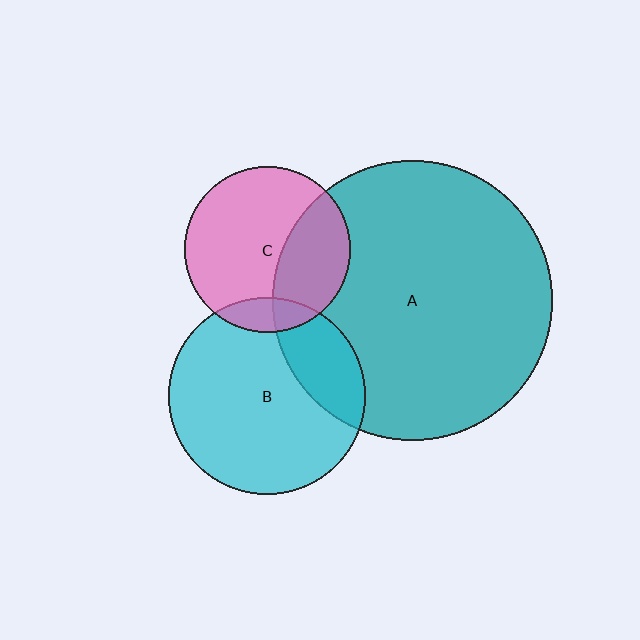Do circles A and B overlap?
Yes.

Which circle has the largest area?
Circle A (teal).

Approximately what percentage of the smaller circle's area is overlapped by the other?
Approximately 25%.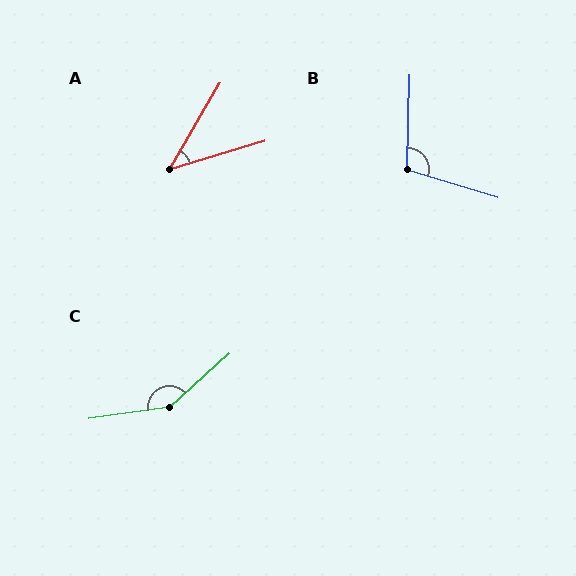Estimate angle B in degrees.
Approximately 105 degrees.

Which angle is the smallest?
A, at approximately 43 degrees.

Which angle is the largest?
C, at approximately 147 degrees.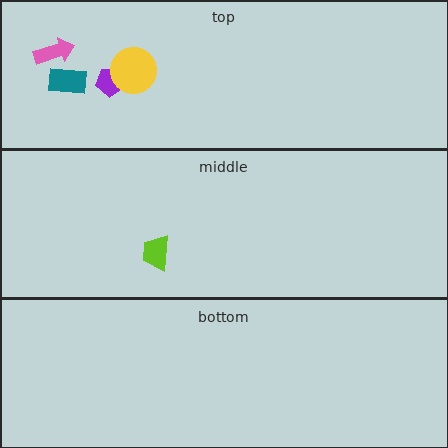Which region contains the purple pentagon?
The top region.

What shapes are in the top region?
The teal rectangle, the purple pentagon, the pink arrow, the yellow circle.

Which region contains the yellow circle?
The top region.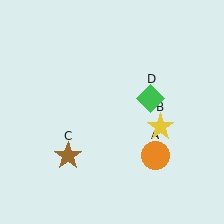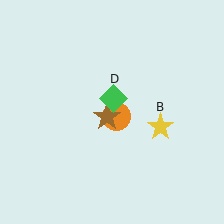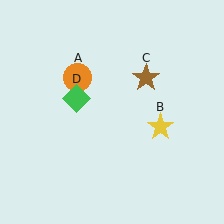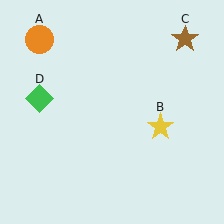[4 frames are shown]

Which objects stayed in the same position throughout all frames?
Yellow star (object B) remained stationary.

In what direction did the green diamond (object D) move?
The green diamond (object D) moved left.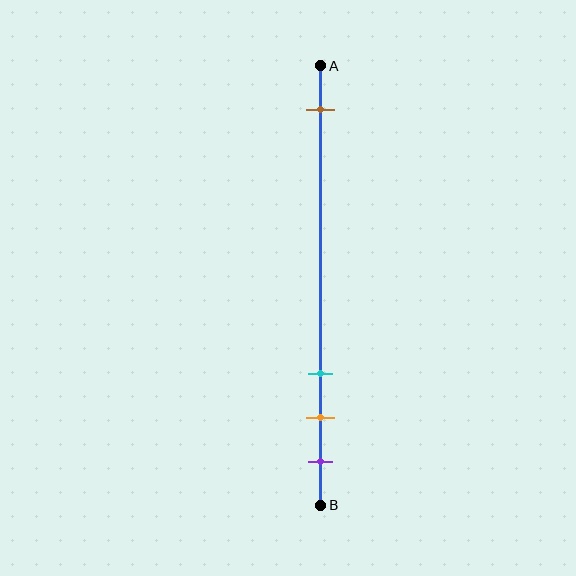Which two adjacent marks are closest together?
The orange and purple marks are the closest adjacent pair.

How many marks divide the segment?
There are 4 marks dividing the segment.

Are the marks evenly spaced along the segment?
No, the marks are not evenly spaced.